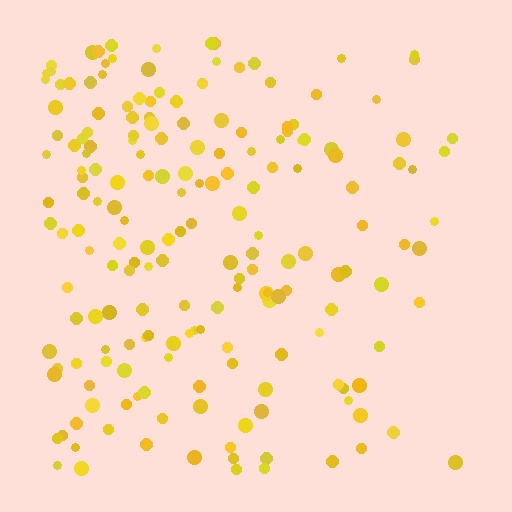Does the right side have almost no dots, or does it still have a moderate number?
Still a moderate number, just noticeably fewer than the left.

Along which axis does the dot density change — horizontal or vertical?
Horizontal.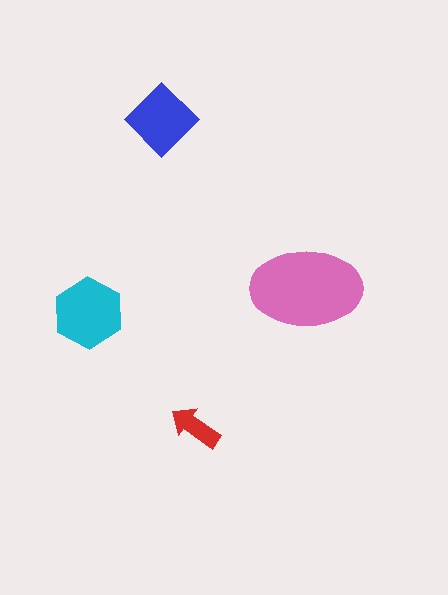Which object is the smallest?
The red arrow.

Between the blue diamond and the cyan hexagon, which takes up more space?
The cyan hexagon.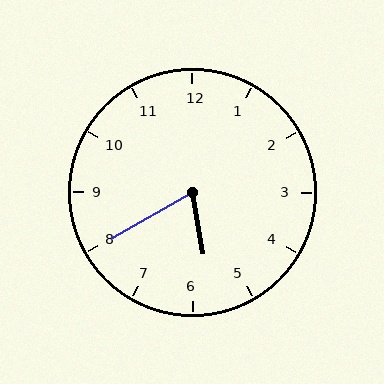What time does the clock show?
5:40.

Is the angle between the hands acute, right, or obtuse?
It is acute.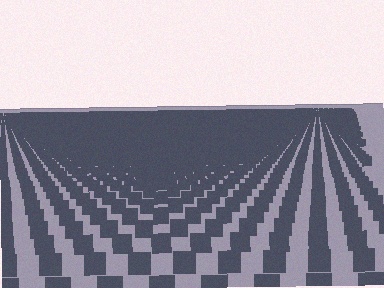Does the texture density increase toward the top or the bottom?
Density increases toward the top.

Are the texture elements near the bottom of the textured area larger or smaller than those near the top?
Larger. Near the bottom, elements are closer to the viewer and appear at a bigger on-screen size.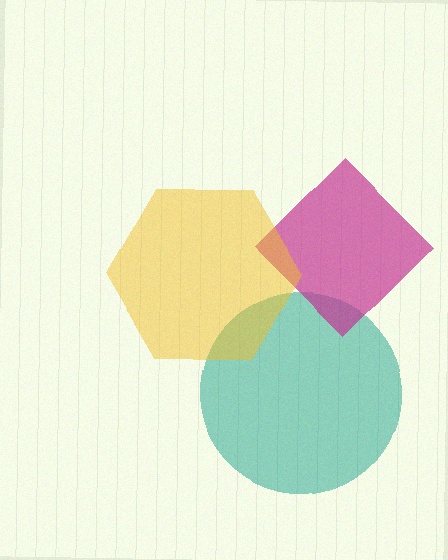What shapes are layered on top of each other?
The layered shapes are: a teal circle, a magenta diamond, a yellow hexagon.